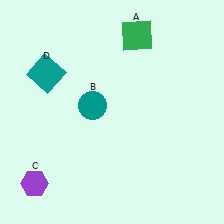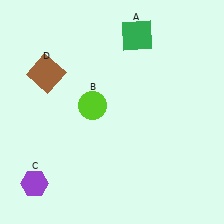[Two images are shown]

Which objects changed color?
B changed from teal to lime. D changed from teal to brown.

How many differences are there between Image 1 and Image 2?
There are 2 differences between the two images.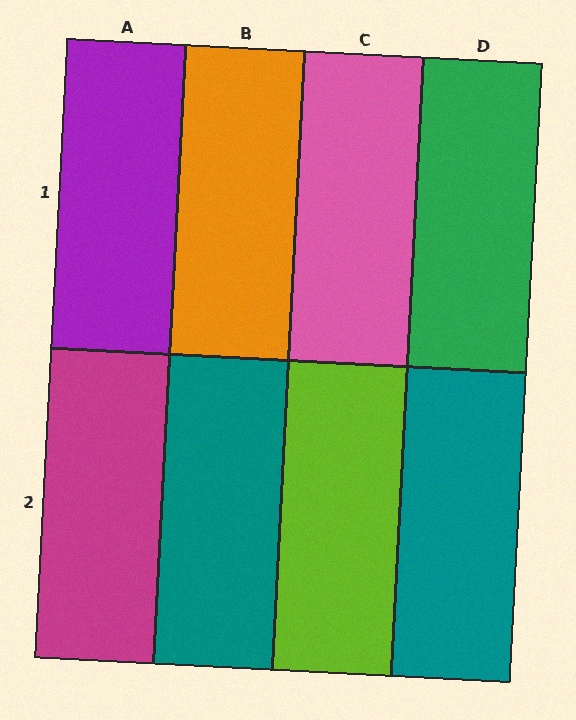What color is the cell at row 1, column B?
Orange.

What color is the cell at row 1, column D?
Green.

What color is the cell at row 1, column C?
Pink.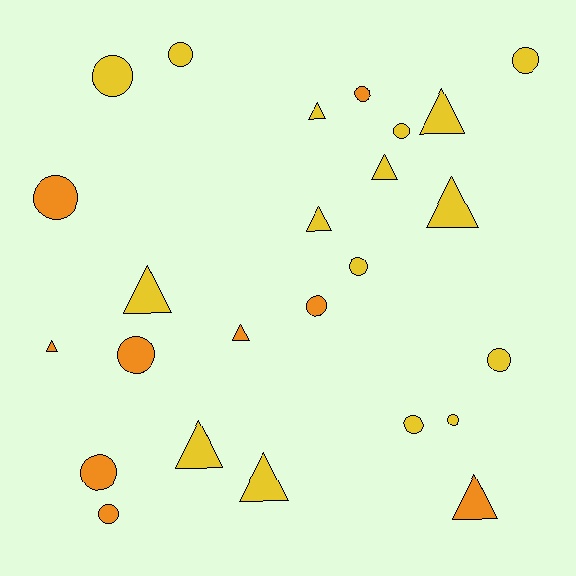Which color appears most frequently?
Yellow, with 16 objects.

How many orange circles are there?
There are 6 orange circles.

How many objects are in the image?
There are 25 objects.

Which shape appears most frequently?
Circle, with 14 objects.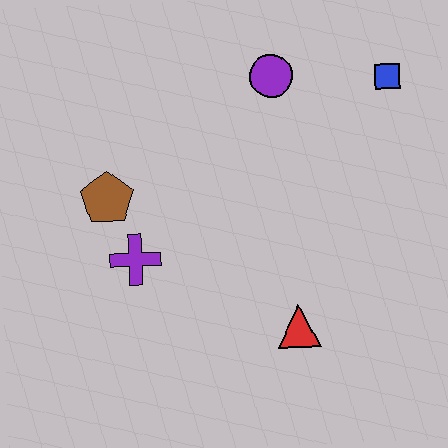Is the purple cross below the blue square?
Yes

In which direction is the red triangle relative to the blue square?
The red triangle is below the blue square.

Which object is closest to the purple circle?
The blue square is closest to the purple circle.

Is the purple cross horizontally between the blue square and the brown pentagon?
Yes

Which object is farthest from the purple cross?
The blue square is farthest from the purple cross.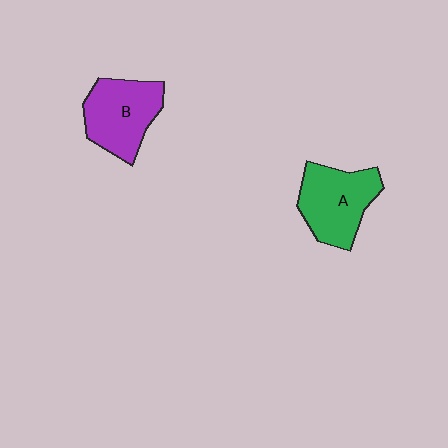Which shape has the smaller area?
Shape B (purple).